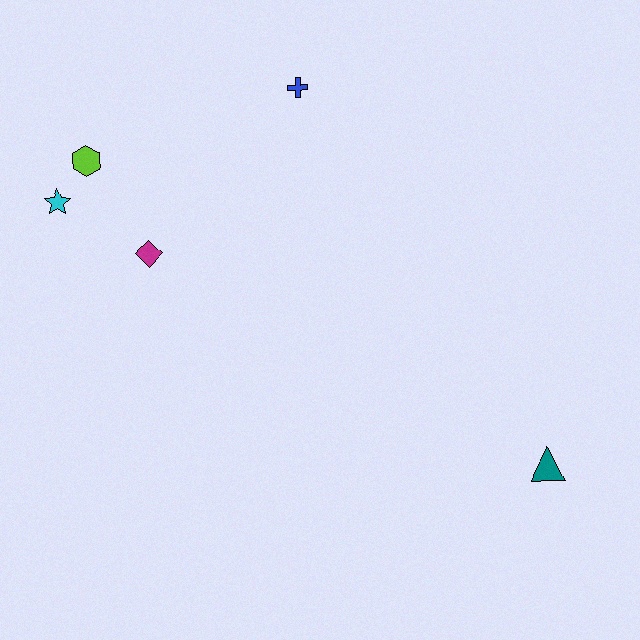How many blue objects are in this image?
There is 1 blue object.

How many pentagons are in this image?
There are no pentagons.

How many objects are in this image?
There are 5 objects.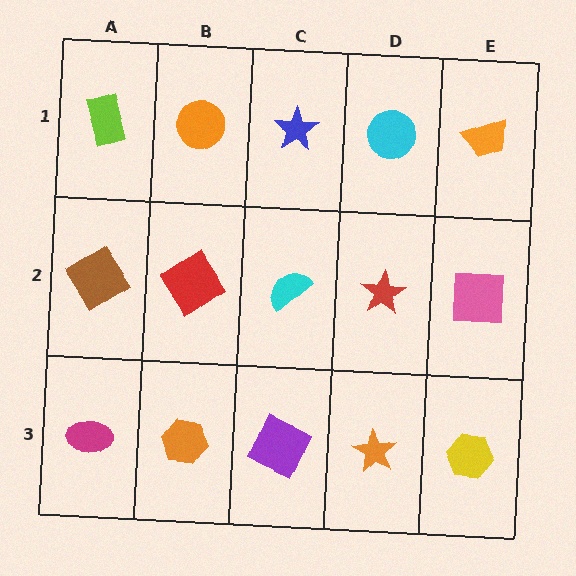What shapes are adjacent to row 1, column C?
A cyan semicircle (row 2, column C), an orange circle (row 1, column B), a cyan circle (row 1, column D).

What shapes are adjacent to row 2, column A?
A lime rectangle (row 1, column A), a magenta ellipse (row 3, column A), a red diamond (row 2, column B).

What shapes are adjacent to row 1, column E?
A pink square (row 2, column E), a cyan circle (row 1, column D).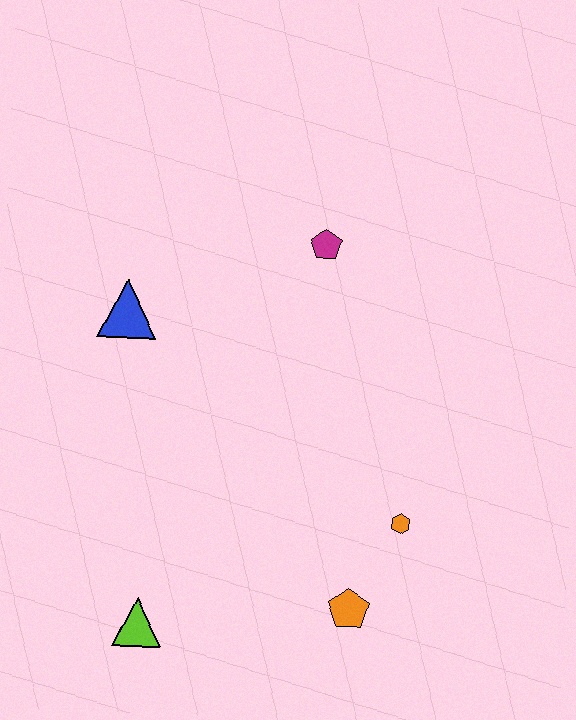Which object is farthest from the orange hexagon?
The blue triangle is farthest from the orange hexagon.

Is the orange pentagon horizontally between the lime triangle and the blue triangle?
No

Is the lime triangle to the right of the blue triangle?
Yes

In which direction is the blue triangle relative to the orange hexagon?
The blue triangle is to the left of the orange hexagon.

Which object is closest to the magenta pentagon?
The blue triangle is closest to the magenta pentagon.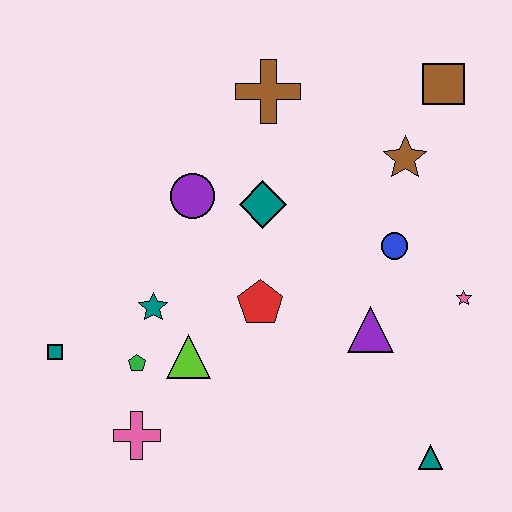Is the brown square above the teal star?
Yes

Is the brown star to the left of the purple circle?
No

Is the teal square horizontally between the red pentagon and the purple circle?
No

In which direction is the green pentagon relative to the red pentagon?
The green pentagon is to the left of the red pentagon.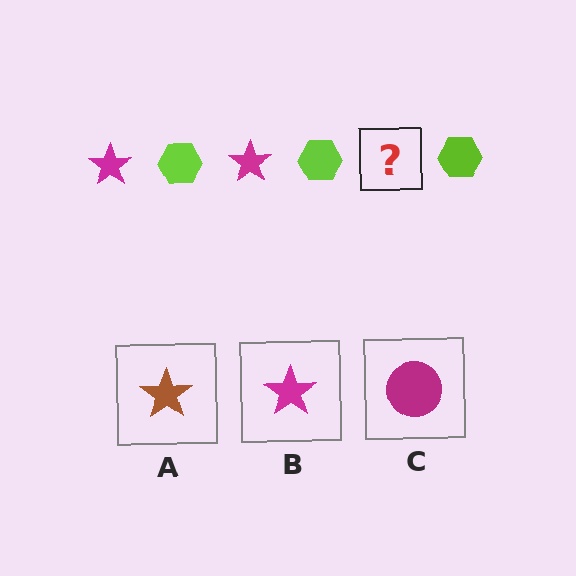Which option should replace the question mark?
Option B.